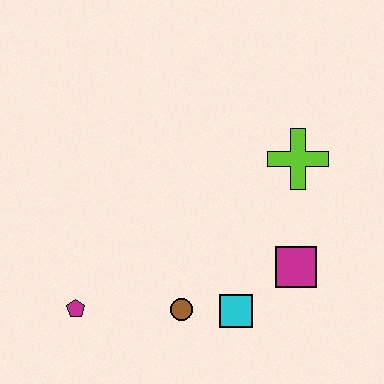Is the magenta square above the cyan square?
Yes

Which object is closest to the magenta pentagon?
The brown circle is closest to the magenta pentagon.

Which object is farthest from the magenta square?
The magenta pentagon is farthest from the magenta square.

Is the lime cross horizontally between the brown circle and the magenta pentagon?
No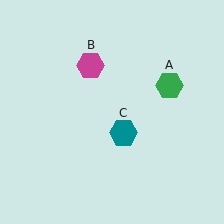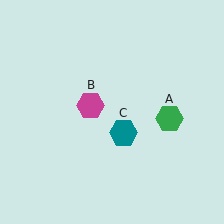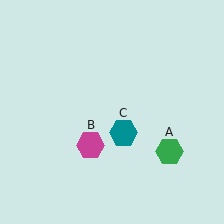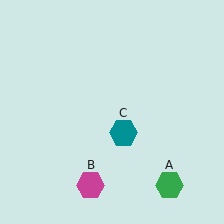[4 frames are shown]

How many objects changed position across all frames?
2 objects changed position: green hexagon (object A), magenta hexagon (object B).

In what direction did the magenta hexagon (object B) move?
The magenta hexagon (object B) moved down.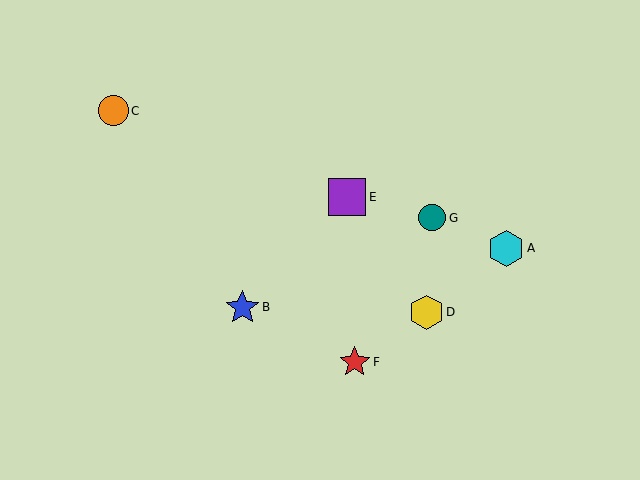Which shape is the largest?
The purple square (labeled E) is the largest.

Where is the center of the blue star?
The center of the blue star is at (242, 307).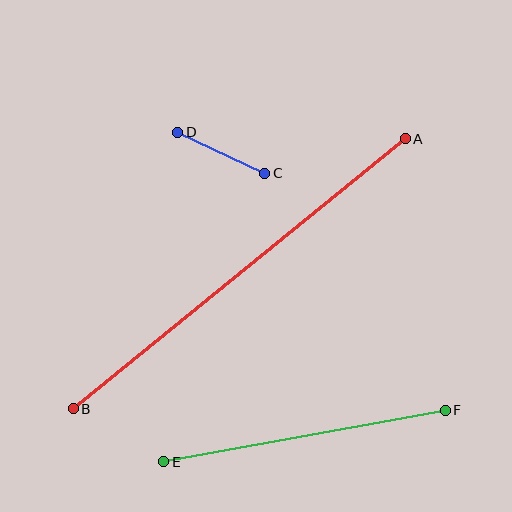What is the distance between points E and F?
The distance is approximately 286 pixels.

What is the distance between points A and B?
The distance is approximately 428 pixels.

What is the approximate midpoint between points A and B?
The midpoint is at approximately (239, 274) pixels.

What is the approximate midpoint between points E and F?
The midpoint is at approximately (304, 436) pixels.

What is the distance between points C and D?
The distance is approximately 96 pixels.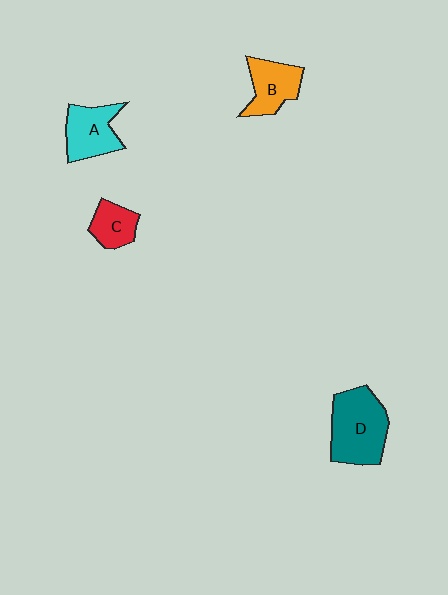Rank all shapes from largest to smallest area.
From largest to smallest: D (teal), A (cyan), B (orange), C (red).